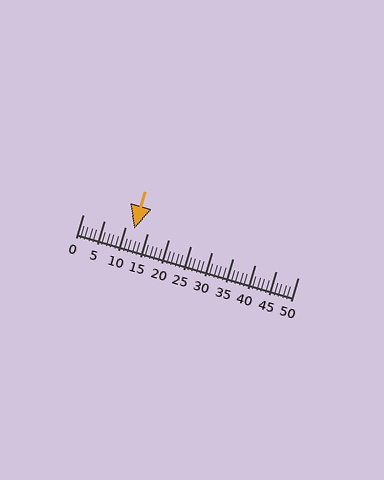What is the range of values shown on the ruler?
The ruler shows values from 0 to 50.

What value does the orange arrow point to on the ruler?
The orange arrow points to approximately 12.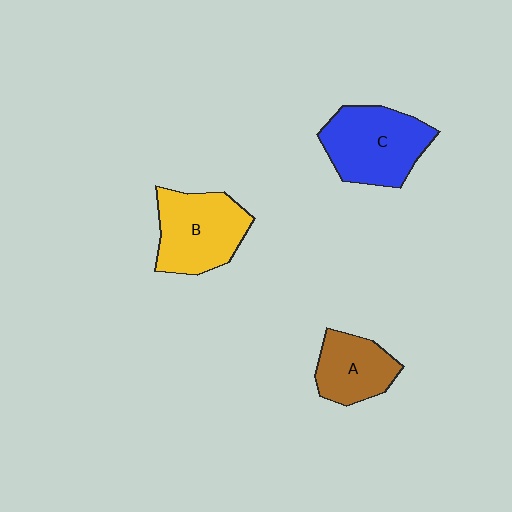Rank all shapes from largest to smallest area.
From largest to smallest: C (blue), B (yellow), A (brown).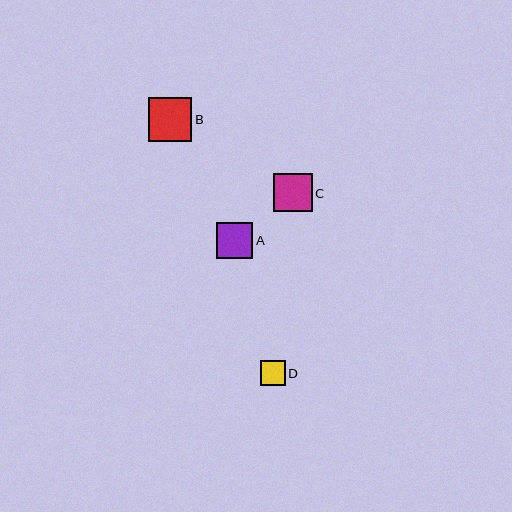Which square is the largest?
Square B is the largest with a size of approximately 43 pixels.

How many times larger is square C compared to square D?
Square C is approximately 1.6 times the size of square D.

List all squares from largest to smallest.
From largest to smallest: B, C, A, D.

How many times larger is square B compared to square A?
Square B is approximately 1.2 times the size of square A.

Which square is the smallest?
Square D is the smallest with a size of approximately 25 pixels.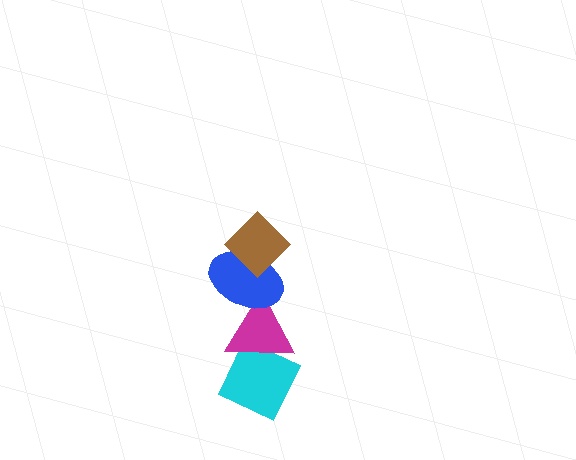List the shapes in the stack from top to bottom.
From top to bottom: the brown diamond, the blue ellipse, the magenta triangle, the cyan diamond.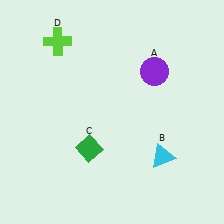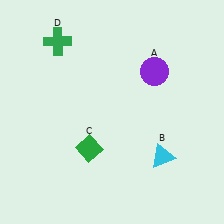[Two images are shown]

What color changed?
The cross (D) changed from lime in Image 1 to green in Image 2.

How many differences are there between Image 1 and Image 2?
There is 1 difference between the two images.